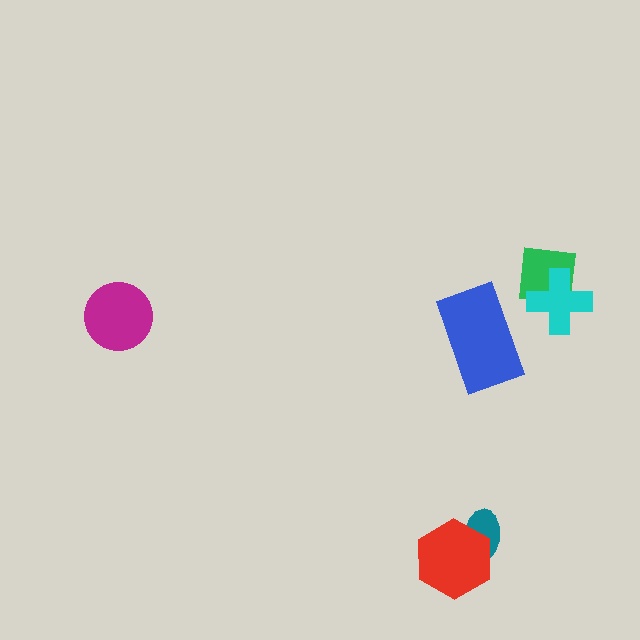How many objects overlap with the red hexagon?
1 object overlaps with the red hexagon.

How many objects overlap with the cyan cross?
1 object overlaps with the cyan cross.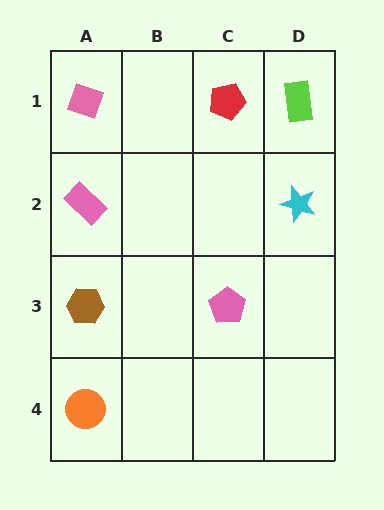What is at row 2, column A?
A pink rectangle.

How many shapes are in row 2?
2 shapes.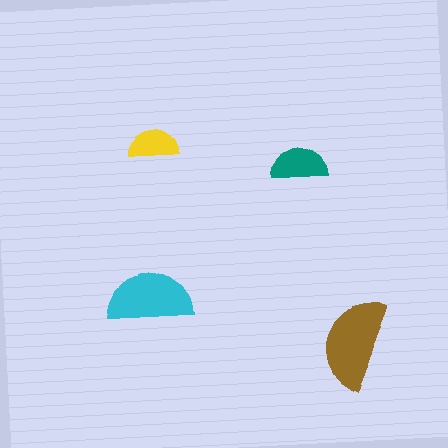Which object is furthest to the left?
The cyan semicircle is leftmost.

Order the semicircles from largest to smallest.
the brown one, the cyan one, the teal one, the yellow one.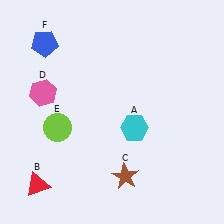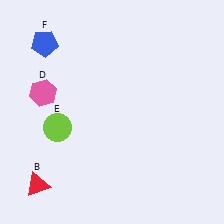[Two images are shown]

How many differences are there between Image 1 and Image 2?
There are 2 differences between the two images.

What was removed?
The cyan hexagon (A), the brown star (C) were removed in Image 2.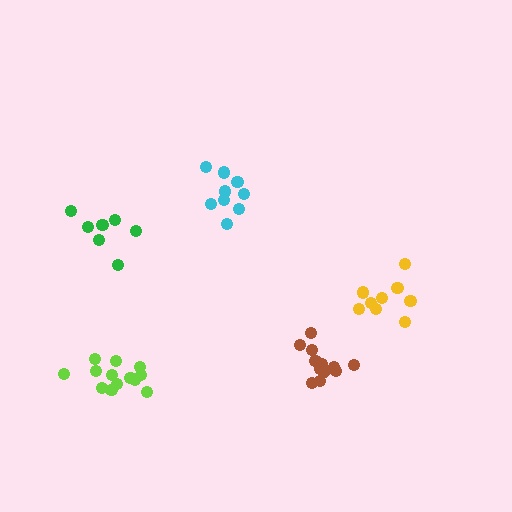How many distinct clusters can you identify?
There are 5 distinct clusters.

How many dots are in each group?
Group 1: 7 dots, Group 2: 9 dots, Group 3: 13 dots, Group 4: 12 dots, Group 5: 10 dots (51 total).